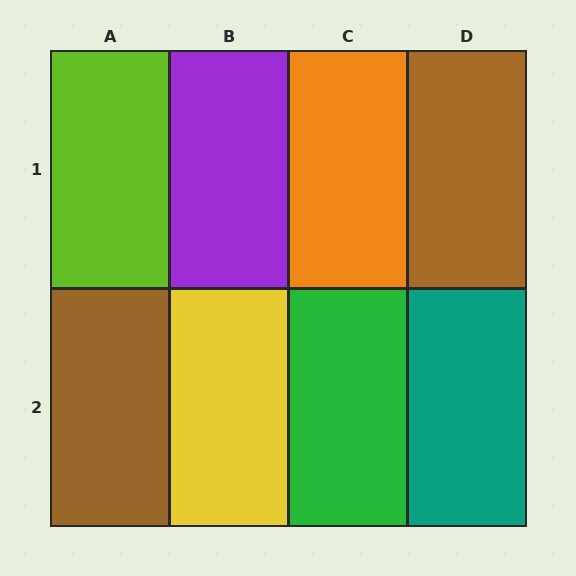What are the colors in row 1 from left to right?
Lime, purple, orange, brown.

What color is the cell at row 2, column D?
Teal.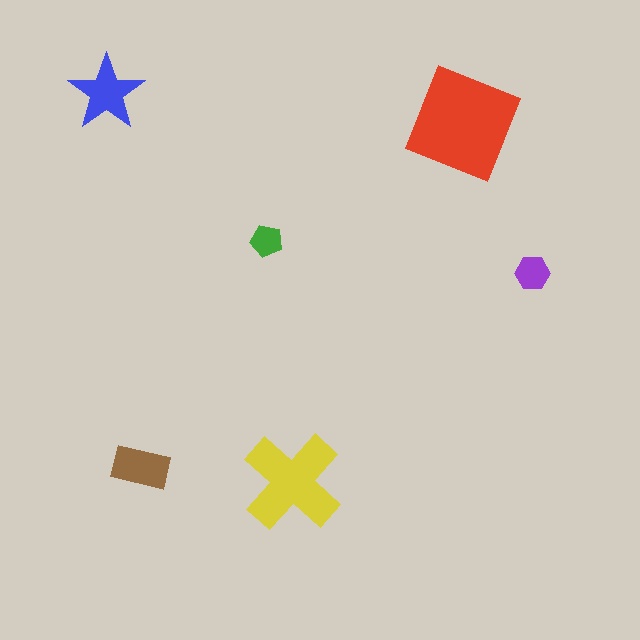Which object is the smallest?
The green pentagon.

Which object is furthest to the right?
The purple hexagon is rightmost.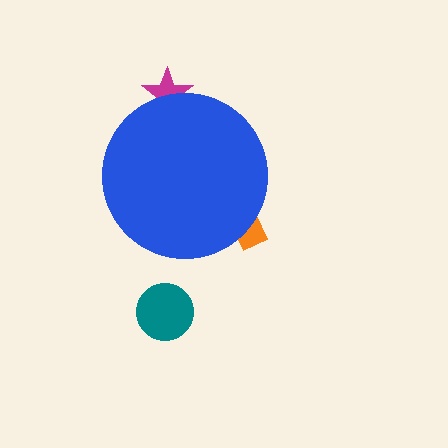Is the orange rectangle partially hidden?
Yes, the orange rectangle is partially hidden behind the blue circle.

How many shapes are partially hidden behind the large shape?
2 shapes are partially hidden.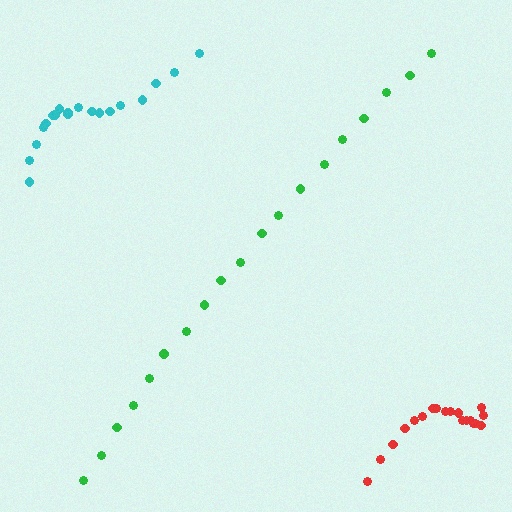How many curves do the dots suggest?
There are 3 distinct paths.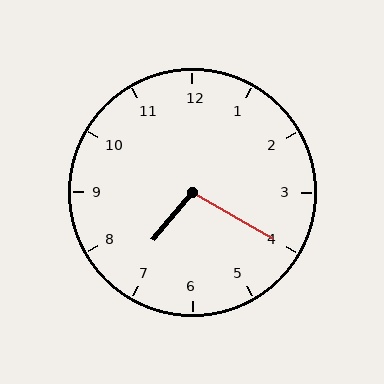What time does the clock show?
7:20.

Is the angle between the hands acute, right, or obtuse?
It is obtuse.